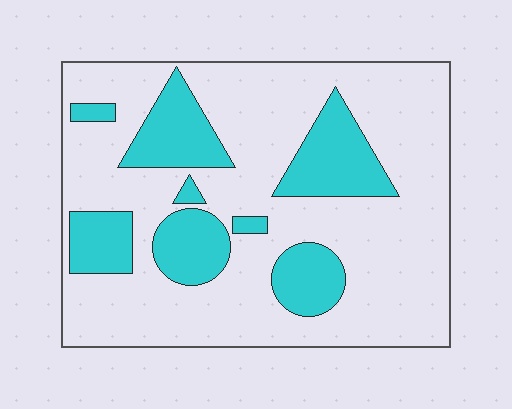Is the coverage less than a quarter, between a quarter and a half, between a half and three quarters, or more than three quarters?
Between a quarter and a half.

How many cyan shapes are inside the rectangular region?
8.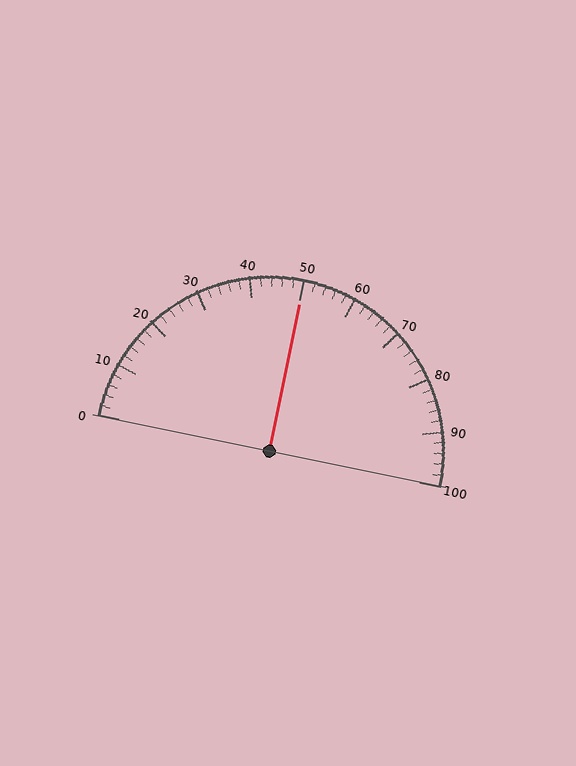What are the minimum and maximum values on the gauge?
The gauge ranges from 0 to 100.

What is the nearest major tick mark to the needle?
The nearest major tick mark is 50.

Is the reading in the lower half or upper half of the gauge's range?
The reading is in the upper half of the range (0 to 100).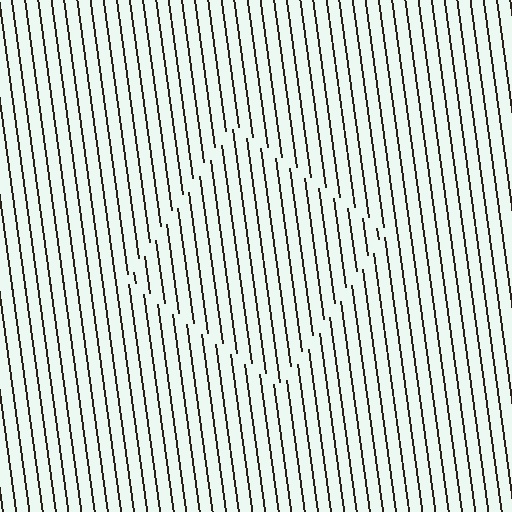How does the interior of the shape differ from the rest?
The interior of the shape contains the same grating, shifted by half a period — the contour is defined by the phase discontinuity where line-ends from the inner and outer gratings abut.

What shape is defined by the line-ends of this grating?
An illusory square. The interior of the shape contains the same grating, shifted by half a period — the contour is defined by the phase discontinuity where line-ends from the inner and outer gratings abut.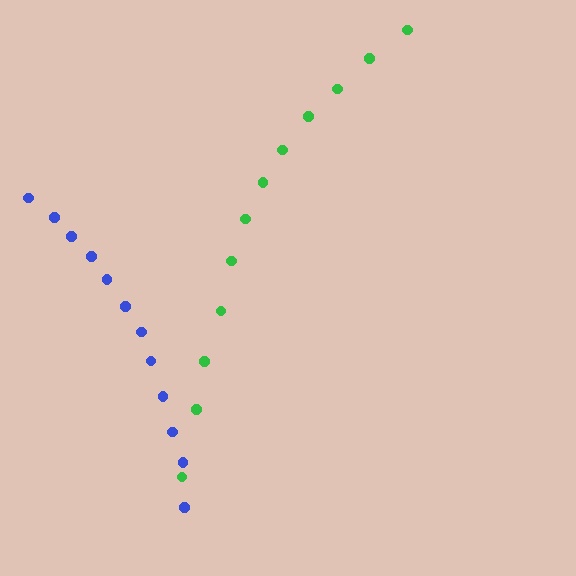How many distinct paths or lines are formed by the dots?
There are 2 distinct paths.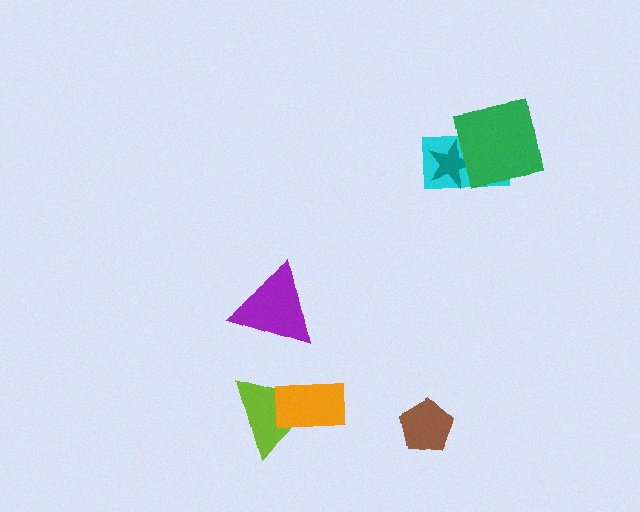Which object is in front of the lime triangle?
The orange rectangle is in front of the lime triangle.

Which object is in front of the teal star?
The green square is in front of the teal star.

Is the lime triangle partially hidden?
Yes, it is partially covered by another shape.